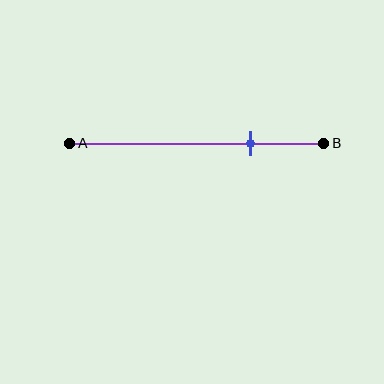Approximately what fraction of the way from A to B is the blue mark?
The blue mark is approximately 70% of the way from A to B.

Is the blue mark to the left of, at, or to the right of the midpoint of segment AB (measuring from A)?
The blue mark is to the right of the midpoint of segment AB.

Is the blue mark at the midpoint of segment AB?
No, the mark is at about 70% from A, not at the 50% midpoint.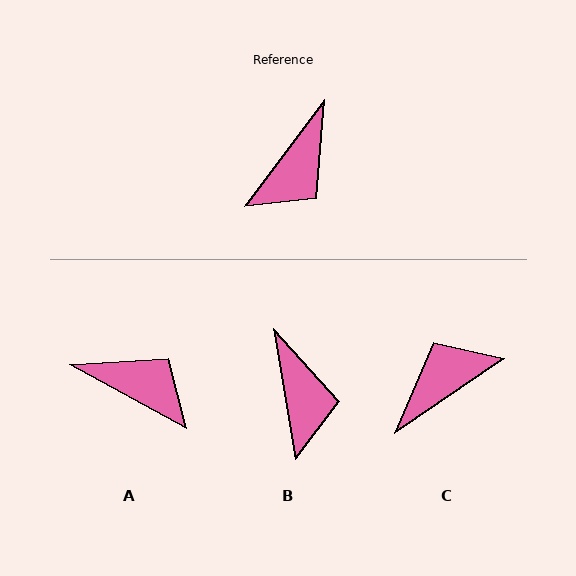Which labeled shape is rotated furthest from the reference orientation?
C, about 161 degrees away.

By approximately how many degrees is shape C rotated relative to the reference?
Approximately 161 degrees counter-clockwise.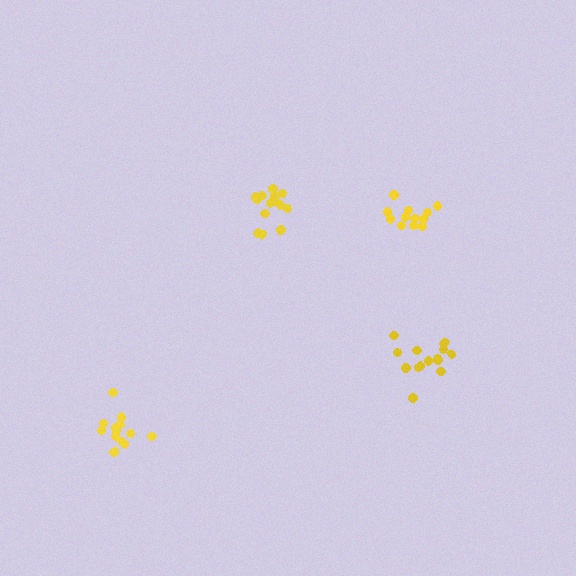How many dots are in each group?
Group 1: 14 dots, Group 2: 14 dots, Group 3: 12 dots, Group 4: 14 dots (54 total).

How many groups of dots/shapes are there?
There are 4 groups.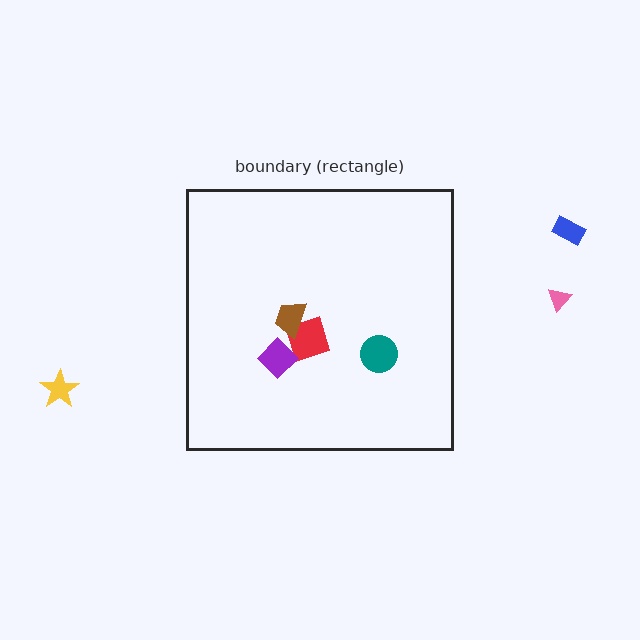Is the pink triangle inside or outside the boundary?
Outside.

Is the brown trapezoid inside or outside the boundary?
Inside.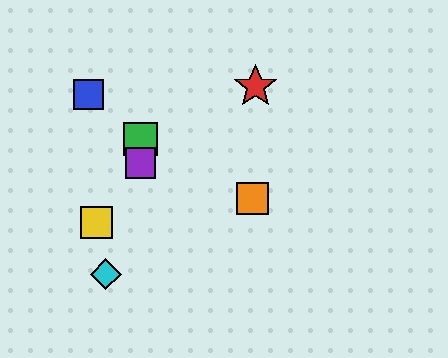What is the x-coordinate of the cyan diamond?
The cyan diamond is at x≈106.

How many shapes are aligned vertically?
2 shapes (the green square, the purple square) are aligned vertically.